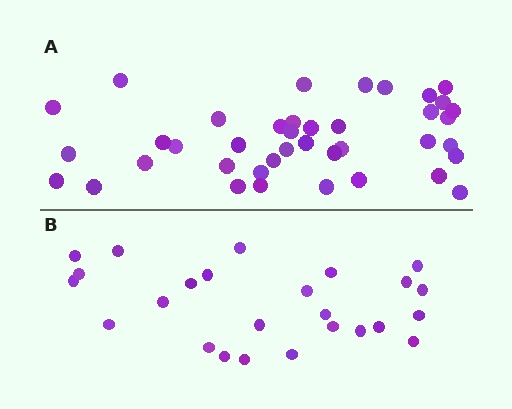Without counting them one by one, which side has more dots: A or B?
Region A (the top region) has more dots.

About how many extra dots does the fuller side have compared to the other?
Region A has approximately 15 more dots than region B.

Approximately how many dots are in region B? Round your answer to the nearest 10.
About 20 dots. (The exact count is 25, which rounds to 20.)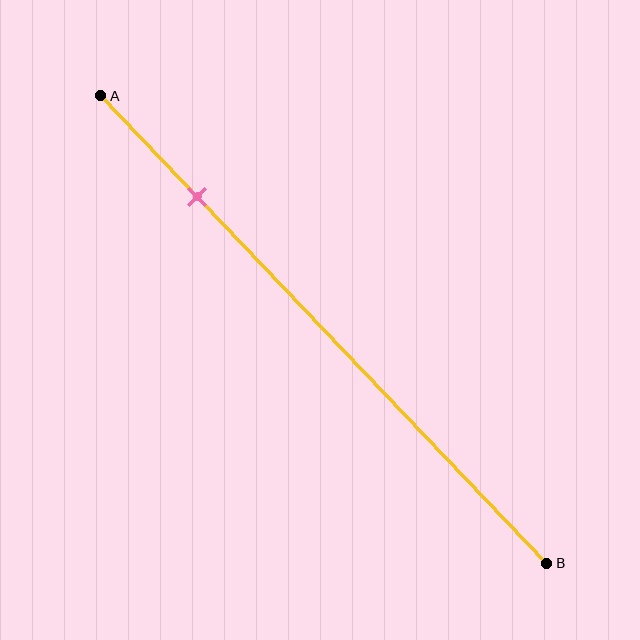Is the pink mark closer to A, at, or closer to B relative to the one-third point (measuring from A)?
The pink mark is closer to point A than the one-third point of segment AB.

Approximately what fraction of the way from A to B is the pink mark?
The pink mark is approximately 20% of the way from A to B.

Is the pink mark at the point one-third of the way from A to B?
No, the mark is at about 20% from A, not at the 33% one-third point.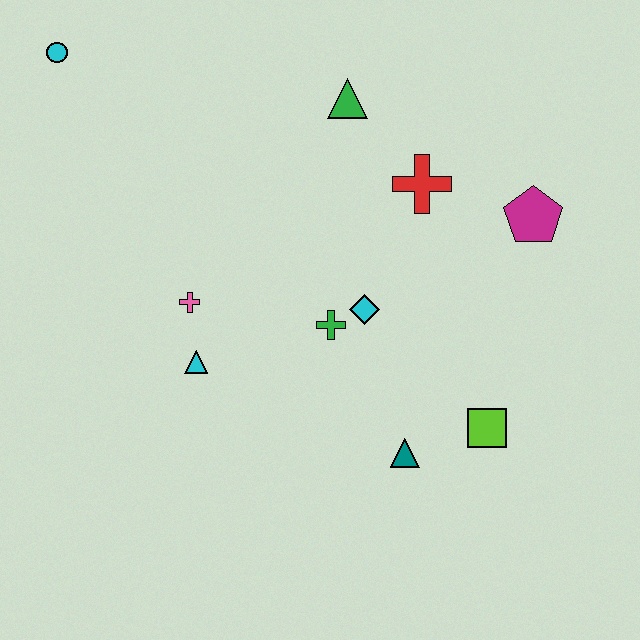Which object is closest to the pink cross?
The cyan triangle is closest to the pink cross.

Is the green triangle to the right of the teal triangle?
No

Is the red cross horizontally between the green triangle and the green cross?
No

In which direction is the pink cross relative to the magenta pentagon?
The pink cross is to the left of the magenta pentagon.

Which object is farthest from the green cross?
The cyan circle is farthest from the green cross.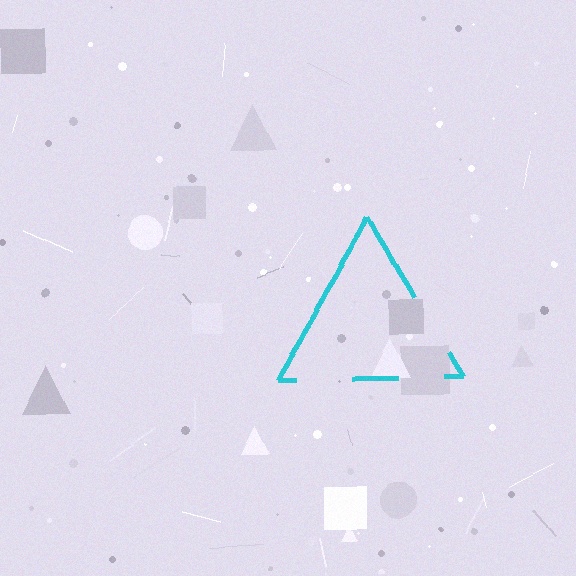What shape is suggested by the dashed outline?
The dashed outline suggests a triangle.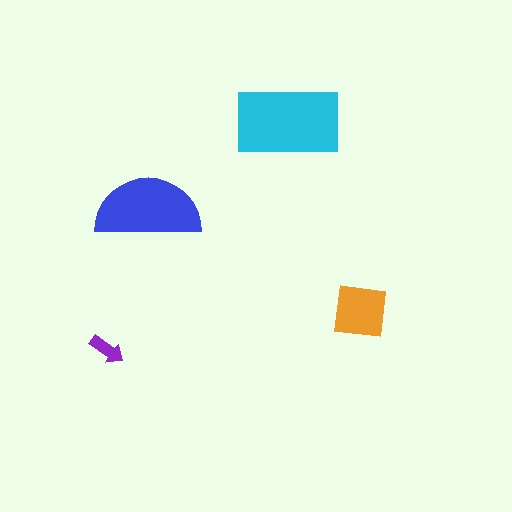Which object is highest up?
The cyan rectangle is topmost.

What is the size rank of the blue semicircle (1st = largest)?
2nd.